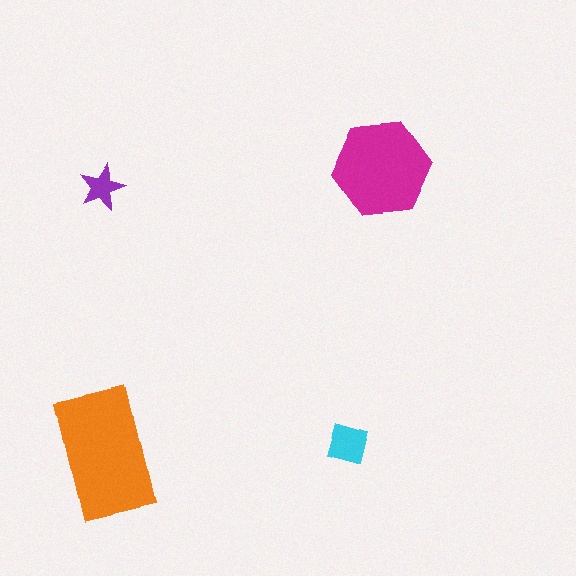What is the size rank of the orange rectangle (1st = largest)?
1st.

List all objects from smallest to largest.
The purple star, the cyan diamond, the magenta hexagon, the orange rectangle.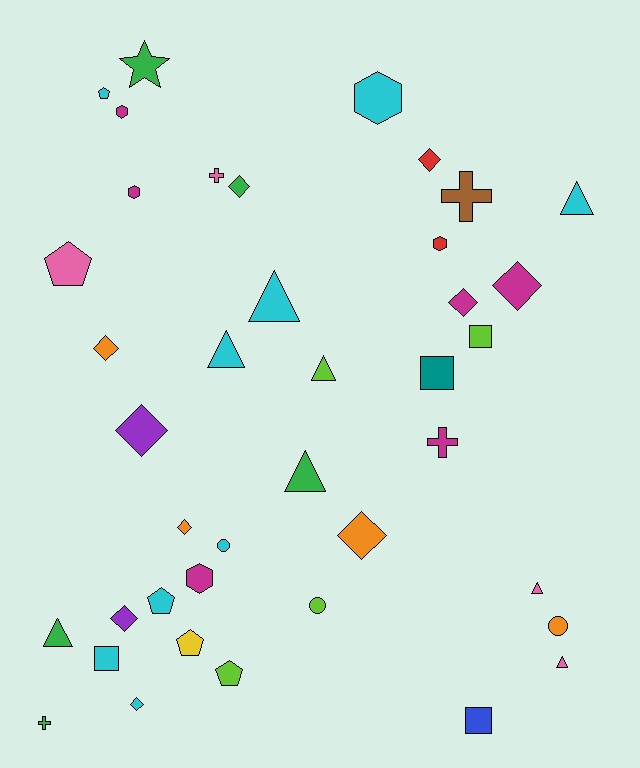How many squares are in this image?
There are 4 squares.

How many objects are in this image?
There are 40 objects.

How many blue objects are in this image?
There is 1 blue object.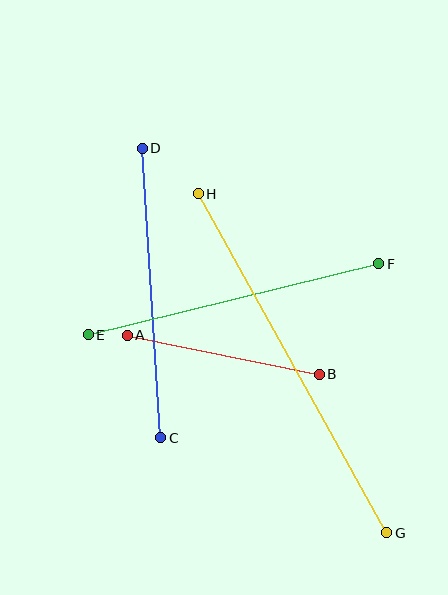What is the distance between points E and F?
The distance is approximately 299 pixels.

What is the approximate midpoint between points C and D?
The midpoint is at approximately (152, 293) pixels.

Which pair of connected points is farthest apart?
Points G and H are farthest apart.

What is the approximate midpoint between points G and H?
The midpoint is at approximately (293, 363) pixels.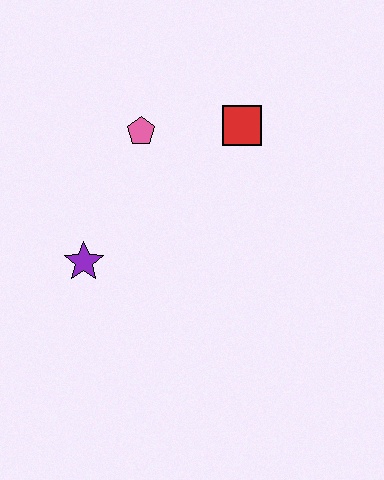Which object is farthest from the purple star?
The red square is farthest from the purple star.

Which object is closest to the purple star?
The pink pentagon is closest to the purple star.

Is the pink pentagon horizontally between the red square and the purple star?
Yes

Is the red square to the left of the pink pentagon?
No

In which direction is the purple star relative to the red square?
The purple star is to the left of the red square.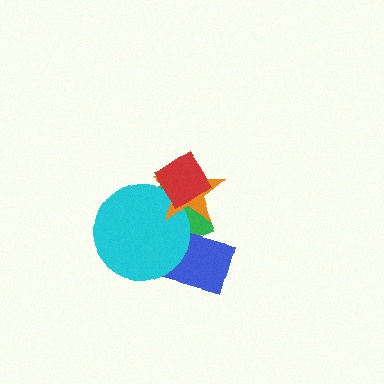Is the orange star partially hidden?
Yes, it is partially covered by another shape.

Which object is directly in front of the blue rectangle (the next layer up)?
The cyan circle is directly in front of the blue rectangle.